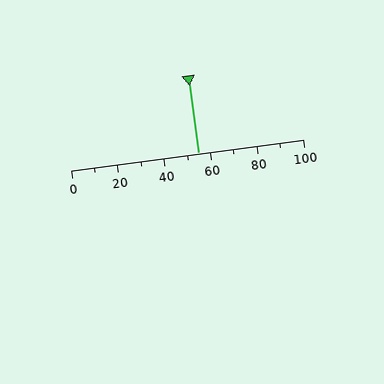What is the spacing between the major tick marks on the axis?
The major ticks are spaced 20 apart.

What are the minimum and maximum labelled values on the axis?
The axis runs from 0 to 100.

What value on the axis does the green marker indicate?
The marker indicates approximately 55.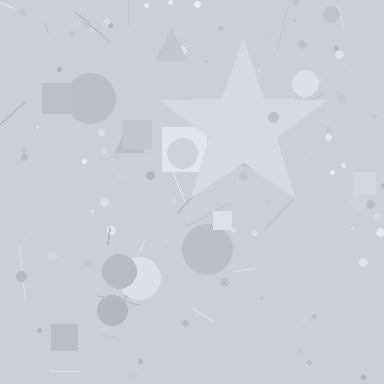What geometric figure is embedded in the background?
A star is embedded in the background.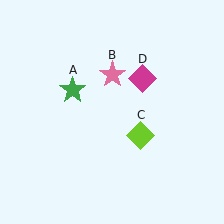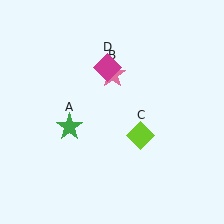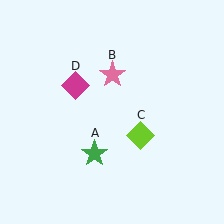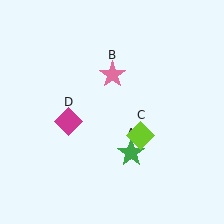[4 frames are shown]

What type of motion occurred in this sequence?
The green star (object A), magenta diamond (object D) rotated counterclockwise around the center of the scene.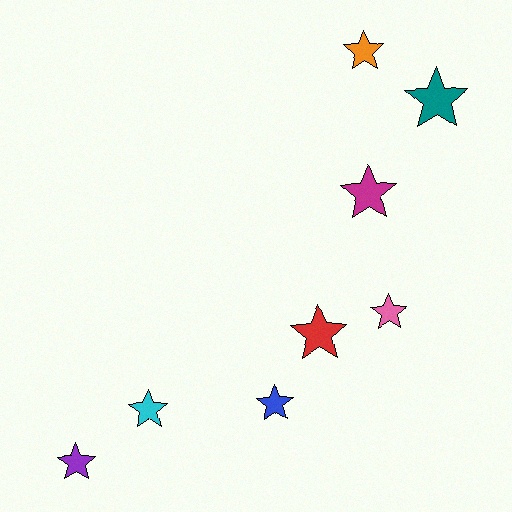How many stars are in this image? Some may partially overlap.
There are 8 stars.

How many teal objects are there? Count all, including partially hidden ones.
There is 1 teal object.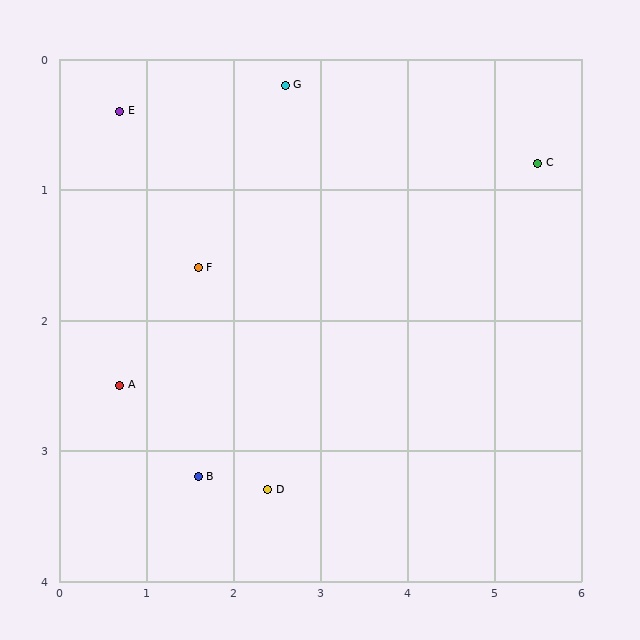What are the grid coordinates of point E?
Point E is at approximately (0.7, 0.4).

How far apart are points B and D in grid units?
Points B and D are about 0.8 grid units apart.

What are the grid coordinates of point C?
Point C is at approximately (5.5, 0.8).